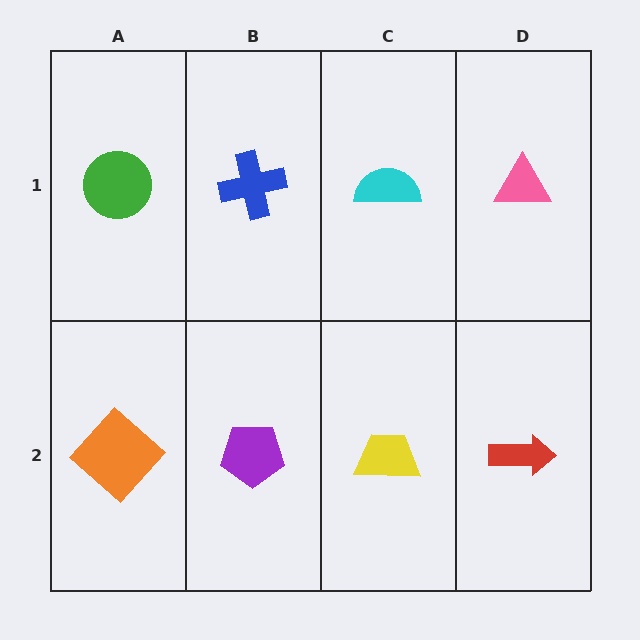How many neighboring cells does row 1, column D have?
2.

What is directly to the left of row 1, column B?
A green circle.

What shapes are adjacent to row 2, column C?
A cyan semicircle (row 1, column C), a purple pentagon (row 2, column B), a red arrow (row 2, column D).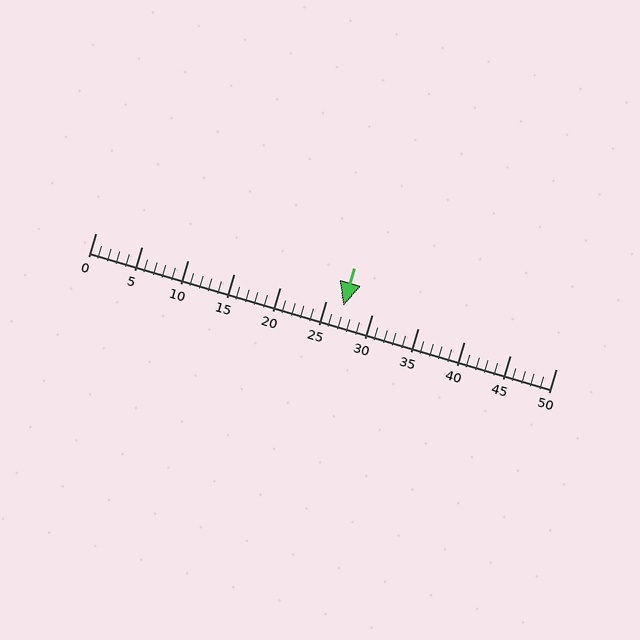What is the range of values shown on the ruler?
The ruler shows values from 0 to 50.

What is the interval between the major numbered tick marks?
The major tick marks are spaced 5 units apart.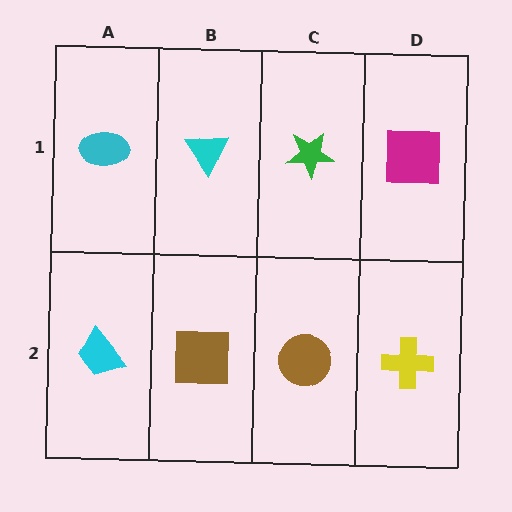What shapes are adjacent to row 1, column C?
A brown circle (row 2, column C), a cyan triangle (row 1, column B), a magenta square (row 1, column D).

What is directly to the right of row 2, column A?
A brown square.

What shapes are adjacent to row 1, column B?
A brown square (row 2, column B), a cyan ellipse (row 1, column A), a green star (row 1, column C).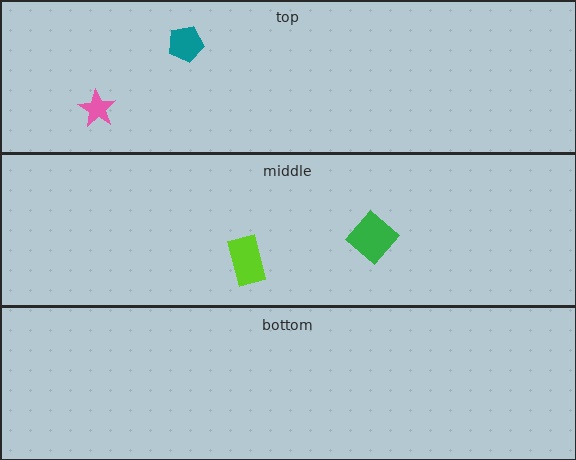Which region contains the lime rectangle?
The middle region.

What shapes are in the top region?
The teal pentagon, the pink star.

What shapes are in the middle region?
The lime rectangle, the green diamond.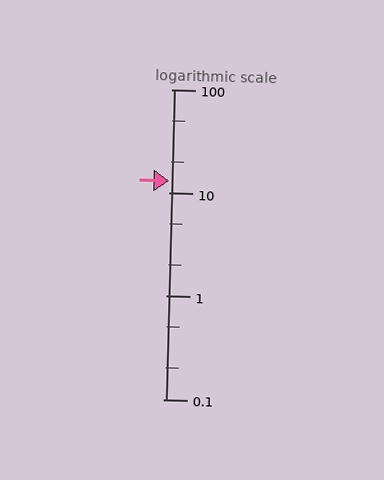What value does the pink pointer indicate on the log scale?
The pointer indicates approximately 13.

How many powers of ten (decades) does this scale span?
The scale spans 3 decades, from 0.1 to 100.